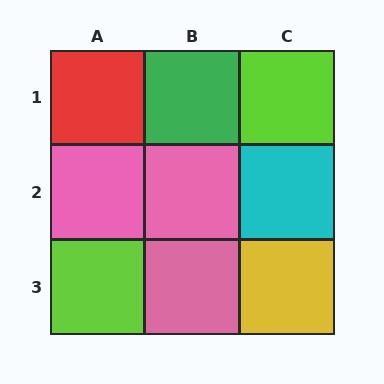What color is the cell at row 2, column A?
Pink.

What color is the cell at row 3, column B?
Pink.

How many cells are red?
1 cell is red.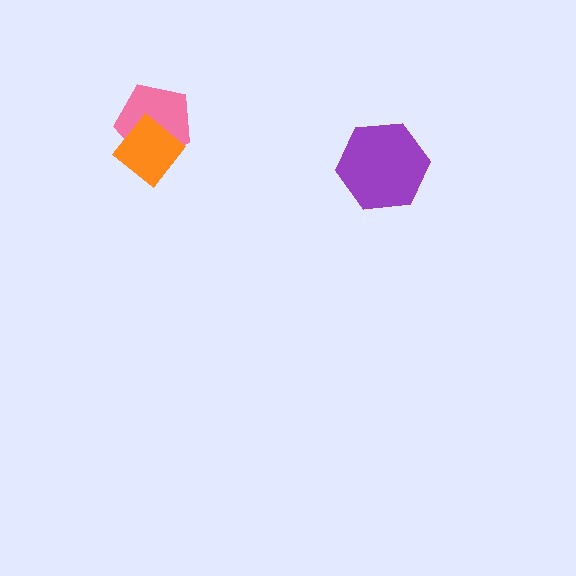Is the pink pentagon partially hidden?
Yes, it is partially covered by another shape.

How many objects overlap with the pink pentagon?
1 object overlaps with the pink pentagon.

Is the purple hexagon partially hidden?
No, no other shape covers it.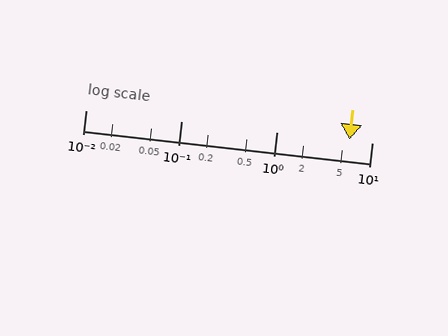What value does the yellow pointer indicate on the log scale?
The pointer indicates approximately 5.8.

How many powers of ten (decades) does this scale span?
The scale spans 3 decades, from 0.01 to 10.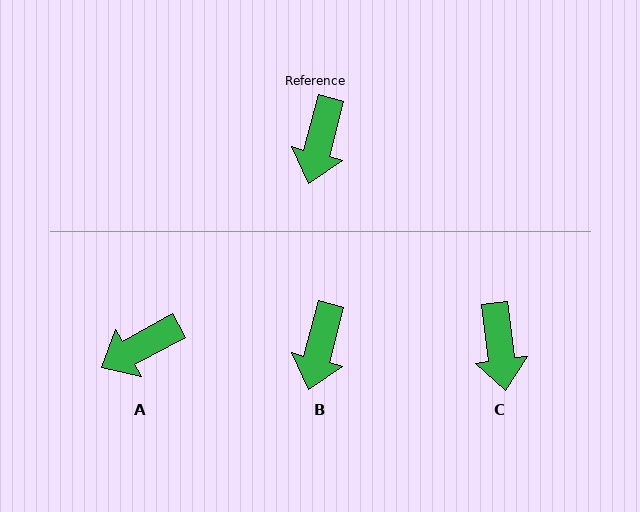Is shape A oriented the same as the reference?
No, it is off by about 47 degrees.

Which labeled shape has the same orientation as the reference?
B.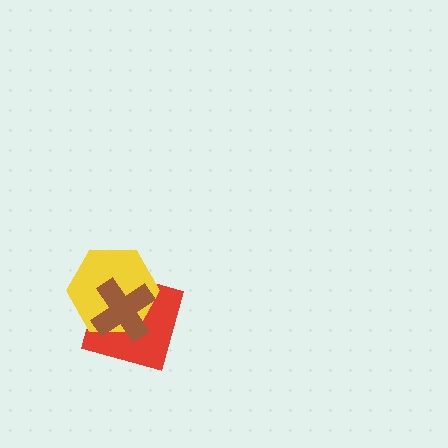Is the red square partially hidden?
Yes, it is partially covered by another shape.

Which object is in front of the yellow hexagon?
The brown cross is in front of the yellow hexagon.